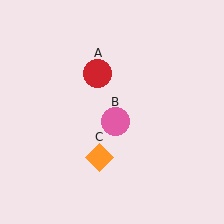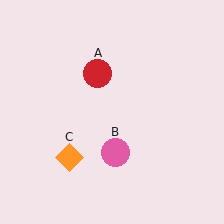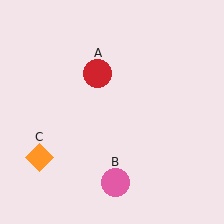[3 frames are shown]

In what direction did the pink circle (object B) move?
The pink circle (object B) moved down.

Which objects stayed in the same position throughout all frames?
Red circle (object A) remained stationary.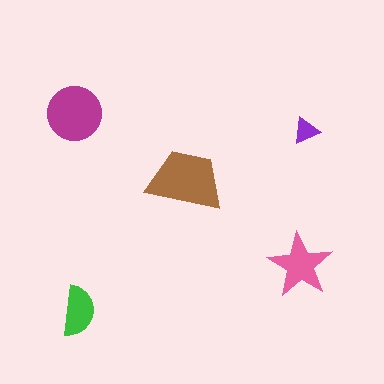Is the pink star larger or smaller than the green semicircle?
Larger.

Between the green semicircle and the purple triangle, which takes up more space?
The green semicircle.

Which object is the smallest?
The purple triangle.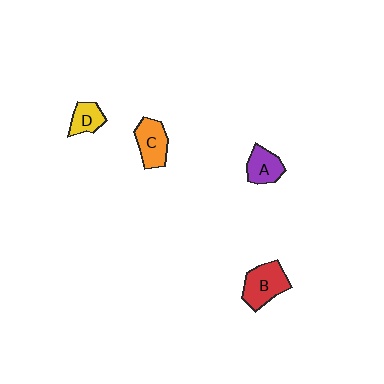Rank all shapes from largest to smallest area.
From largest to smallest: B (red), C (orange), A (purple), D (yellow).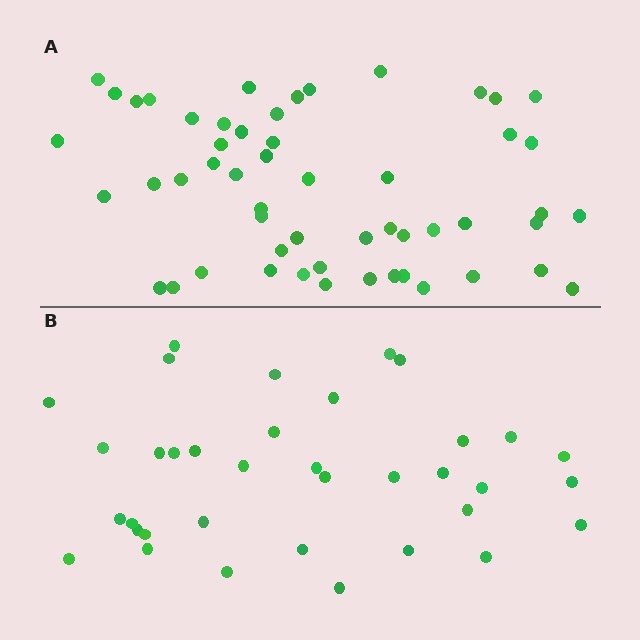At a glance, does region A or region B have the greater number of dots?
Region A (the top region) has more dots.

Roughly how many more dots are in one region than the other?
Region A has approximately 20 more dots than region B.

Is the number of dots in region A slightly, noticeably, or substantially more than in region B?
Region A has substantially more. The ratio is roughly 1.5 to 1.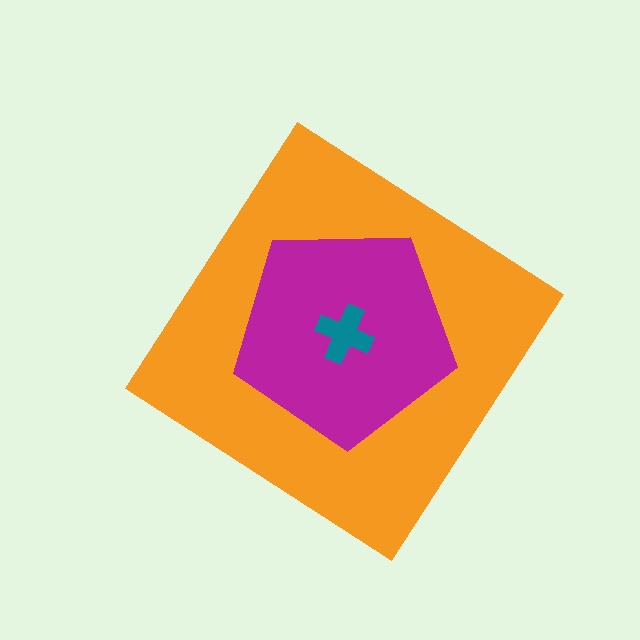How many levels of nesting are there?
3.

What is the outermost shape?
The orange diamond.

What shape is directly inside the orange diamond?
The magenta pentagon.